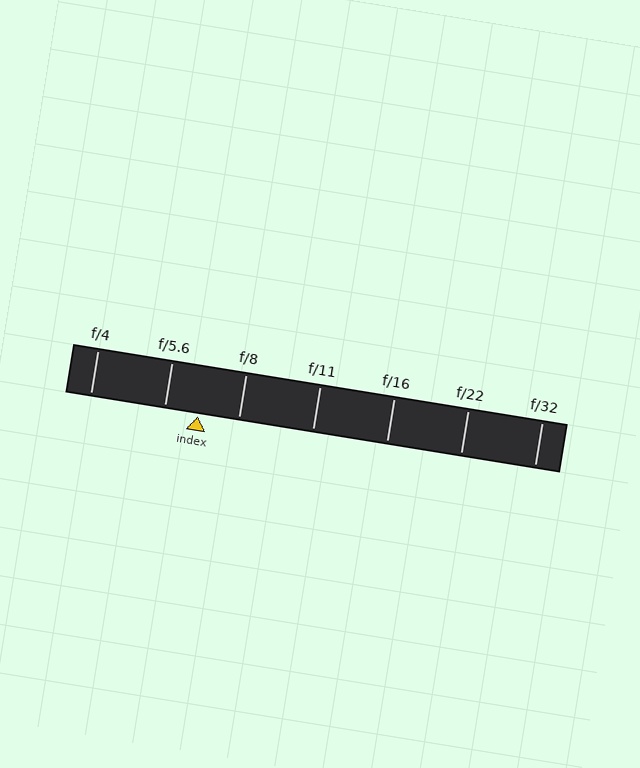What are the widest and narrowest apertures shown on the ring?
The widest aperture shown is f/4 and the narrowest is f/32.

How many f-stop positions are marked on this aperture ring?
There are 7 f-stop positions marked.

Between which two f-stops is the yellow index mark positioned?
The index mark is between f/5.6 and f/8.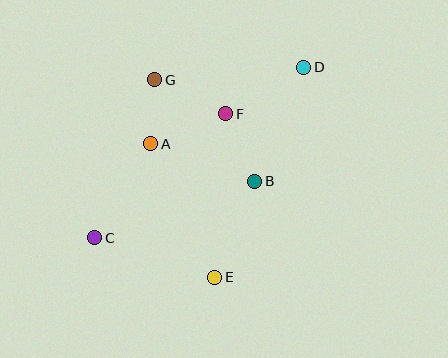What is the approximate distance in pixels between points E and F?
The distance between E and F is approximately 164 pixels.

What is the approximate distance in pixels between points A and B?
The distance between A and B is approximately 110 pixels.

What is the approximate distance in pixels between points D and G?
The distance between D and G is approximately 149 pixels.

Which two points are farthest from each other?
Points C and D are farthest from each other.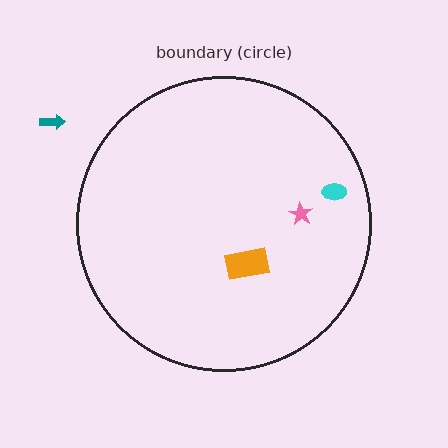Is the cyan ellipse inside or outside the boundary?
Inside.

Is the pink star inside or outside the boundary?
Inside.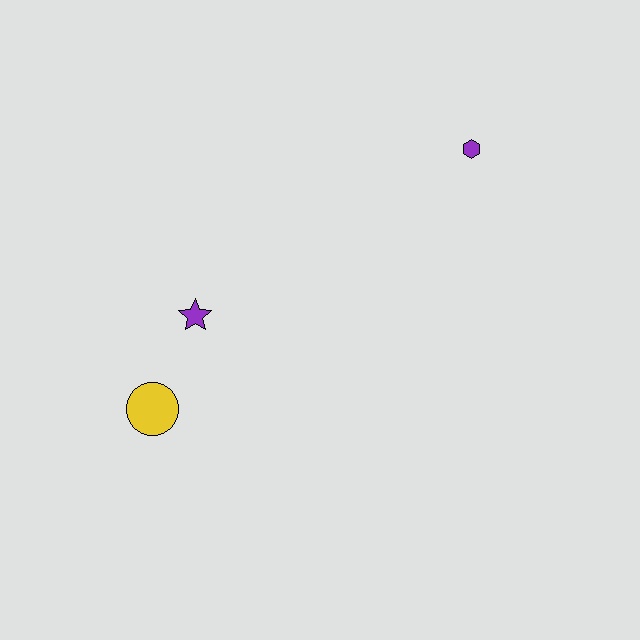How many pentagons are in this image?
There are no pentagons.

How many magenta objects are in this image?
There are no magenta objects.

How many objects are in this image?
There are 3 objects.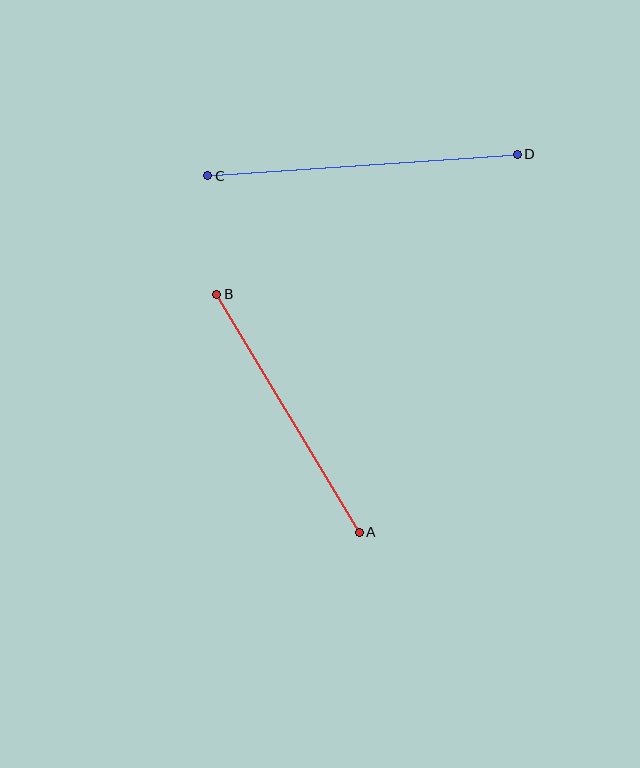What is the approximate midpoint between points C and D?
The midpoint is at approximately (363, 165) pixels.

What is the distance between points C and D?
The distance is approximately 310 pixels.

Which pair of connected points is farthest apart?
Points C and D are farthest apart.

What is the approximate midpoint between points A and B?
The midpoint is at approximately (288, 413) pixels.